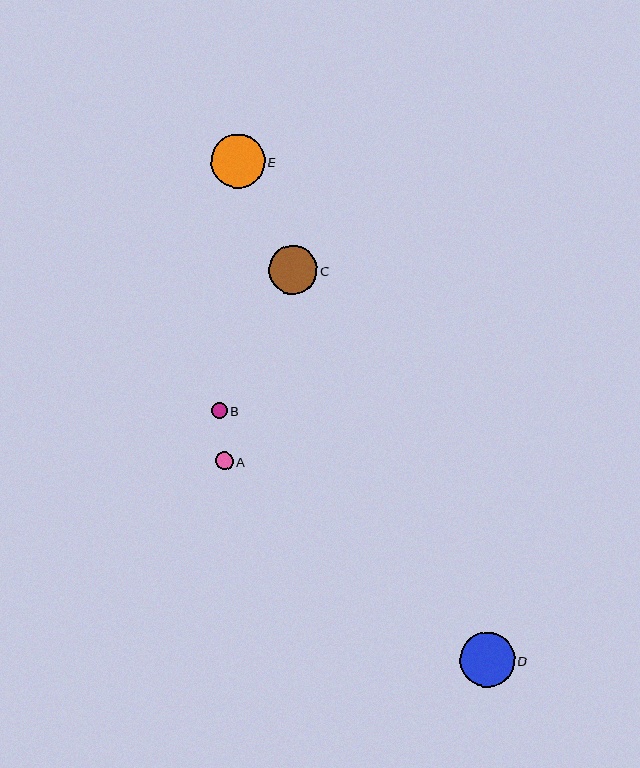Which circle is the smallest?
Circle B is the smallest with a size of approximately 16 pixels.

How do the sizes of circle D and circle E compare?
Circle D and circle E are approximately the same size.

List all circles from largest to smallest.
From largest to smallest: D, E, C, A, B.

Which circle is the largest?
Circle D is the largest with a size of approximately 55 pixels.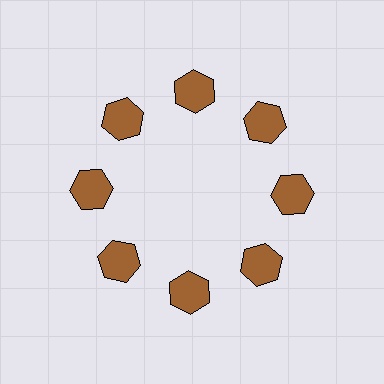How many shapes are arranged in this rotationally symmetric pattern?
There are 8 shapes, arranged in 8 groups of 1.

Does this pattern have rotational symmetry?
Yes, this pattern has 8-fold rotational symmetry. It looks the same after rotating 45 degrees around the center.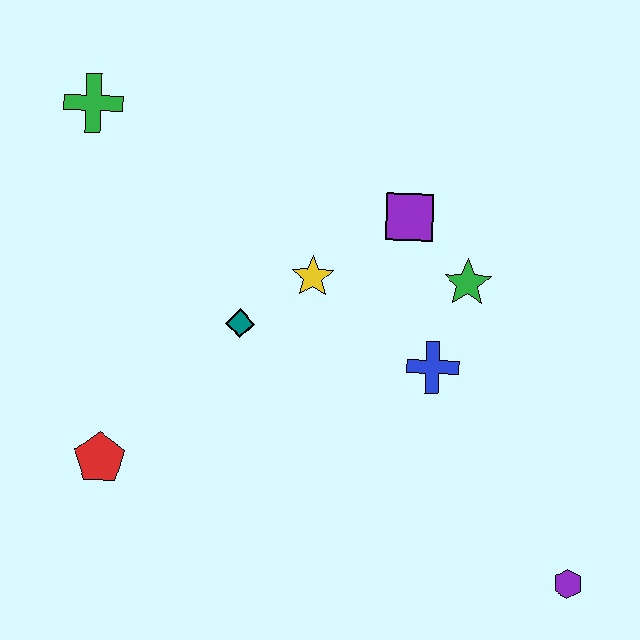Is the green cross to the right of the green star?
No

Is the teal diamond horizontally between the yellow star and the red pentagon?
Yes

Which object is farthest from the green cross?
The purple hexagon is farthest from the green cross.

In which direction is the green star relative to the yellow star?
The green star is to the right of the yellow star.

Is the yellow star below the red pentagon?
No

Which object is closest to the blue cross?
The green star is closest to the blue cross.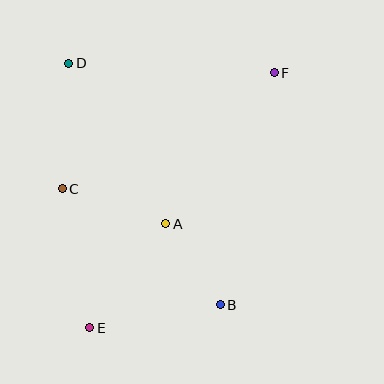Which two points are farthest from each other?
Points E and F are farthest from each other.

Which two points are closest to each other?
Points A and B are closest to each other.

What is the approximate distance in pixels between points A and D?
The distance between A and D is approximately 188 pixels.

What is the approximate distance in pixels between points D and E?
The distance between D and E is approximately 266 pixels.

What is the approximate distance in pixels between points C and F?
The distance between C and F is approximately 241 pixels.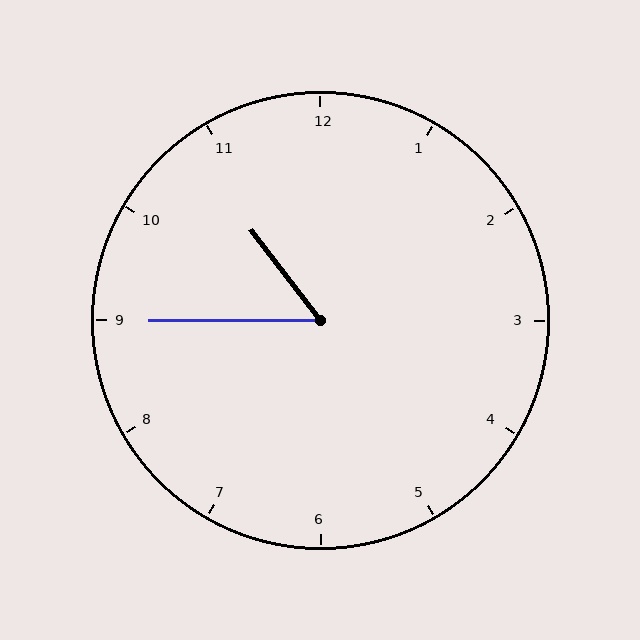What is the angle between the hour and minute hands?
Approximately 52 degrees.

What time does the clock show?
10:45.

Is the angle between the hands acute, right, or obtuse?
It is acute.